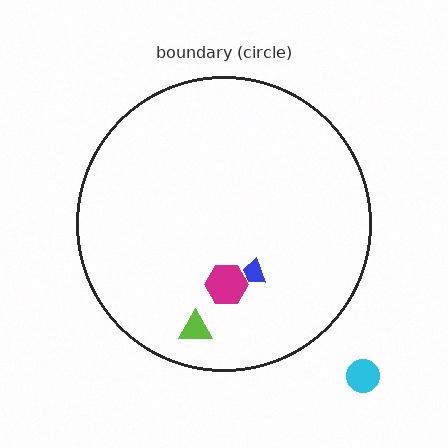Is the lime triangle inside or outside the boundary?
Inside.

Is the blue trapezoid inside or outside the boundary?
Inside.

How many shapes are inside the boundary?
3 inside, 1 outside.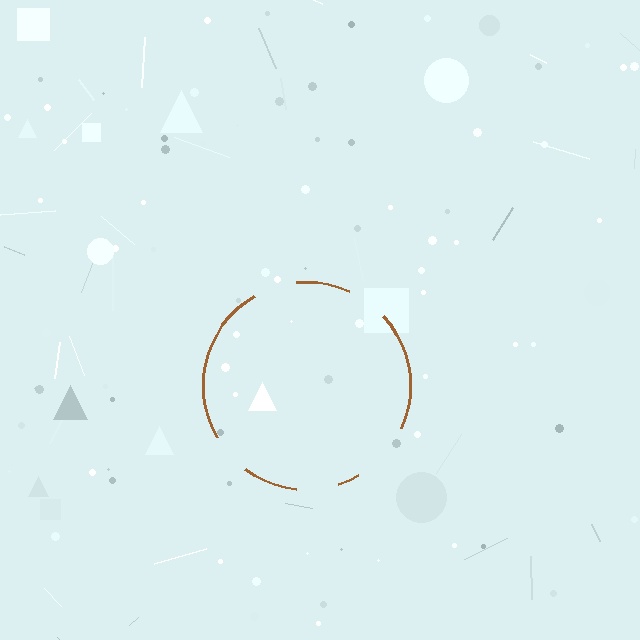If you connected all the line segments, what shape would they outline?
They would outline a circle.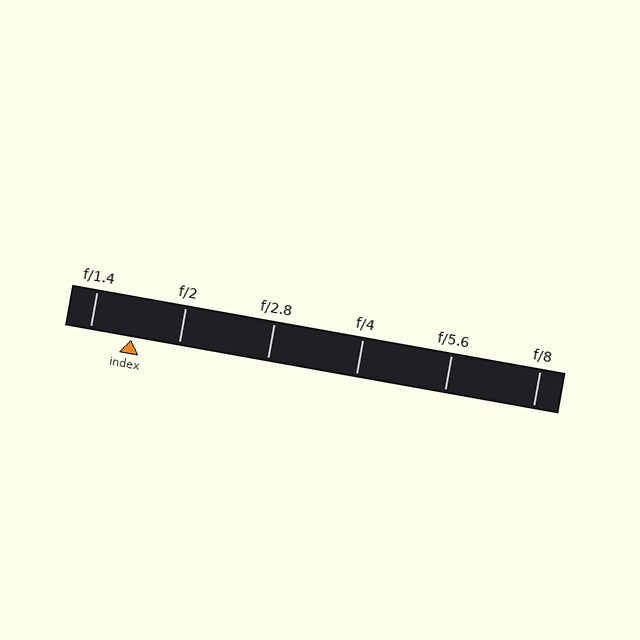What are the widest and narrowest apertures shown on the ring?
The widest aperture shown is f/1.4 and the narrowest is f/8.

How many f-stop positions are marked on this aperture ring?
There are 6 f-stop positions marked.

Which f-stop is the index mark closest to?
The index mark is closest to f/1.4.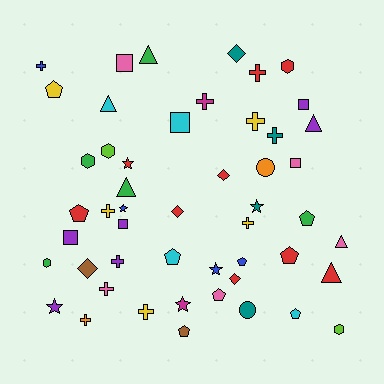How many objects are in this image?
There are 50 objects.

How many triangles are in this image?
There are 6 triangles.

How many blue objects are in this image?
There are 4 blue objects.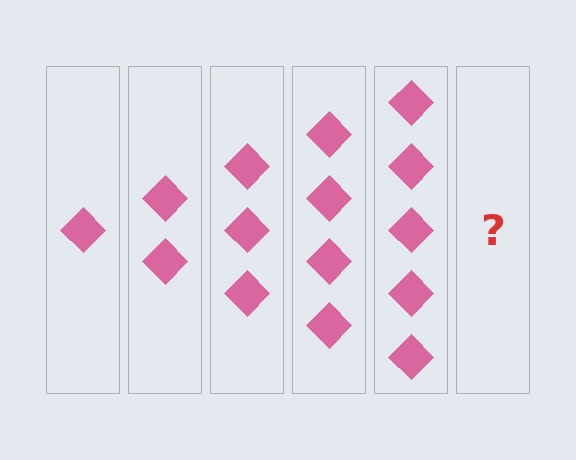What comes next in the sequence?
The next element should be 6 diamonds.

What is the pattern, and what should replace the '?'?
The pattern is that each step adds one more diamond. The '?' should be 6 diamonds.